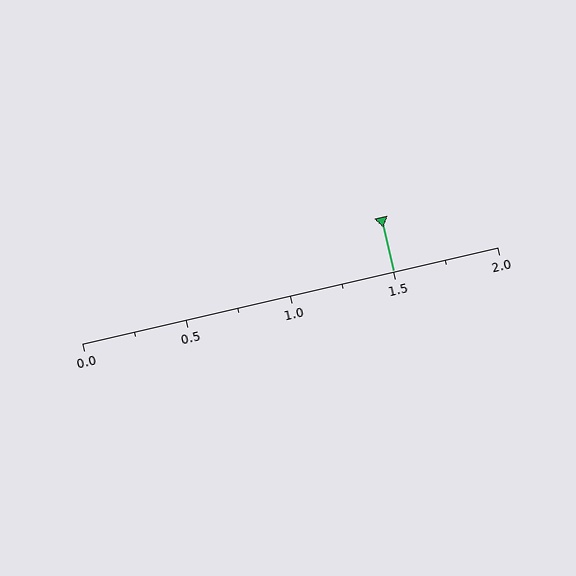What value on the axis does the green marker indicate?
The marker indicates approximately 1.5.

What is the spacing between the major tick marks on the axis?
The major ticks are spaced 0.5 apart.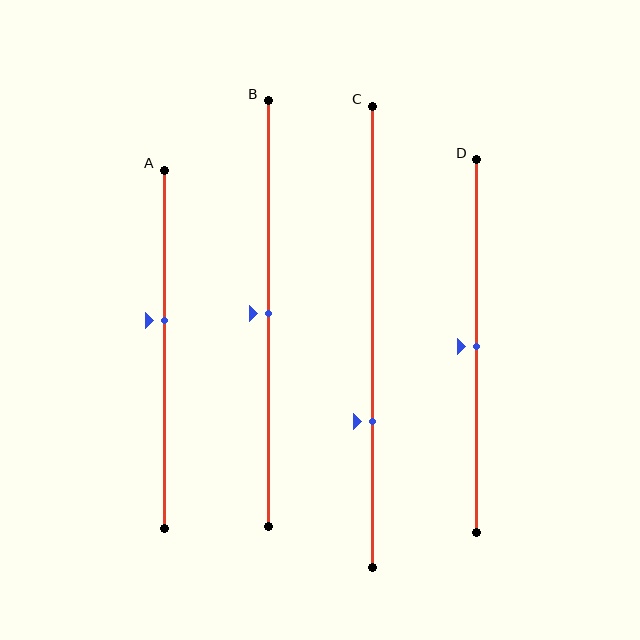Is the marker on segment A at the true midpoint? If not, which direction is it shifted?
No, the marker on segment A is shifted upward by about 8% of the segment length.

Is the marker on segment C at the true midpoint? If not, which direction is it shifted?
No, the marker on segment C is shifted downward by about 18% of the segment length.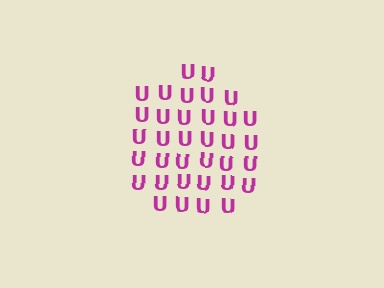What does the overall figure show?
The overall figure shows a circle.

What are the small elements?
The small elements are letter U's.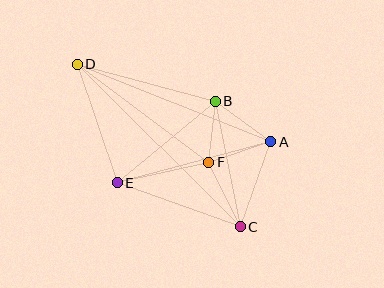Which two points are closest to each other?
Points B and F are closest to each other.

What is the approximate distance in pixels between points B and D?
The distance between B and D is approximately 143 pixels.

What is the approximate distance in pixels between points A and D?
The distance between A and D is approximately 208 pixels.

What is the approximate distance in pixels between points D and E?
The distance between D and E is approximately 125 pixels.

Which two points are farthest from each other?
Points C and D are farthest from each other.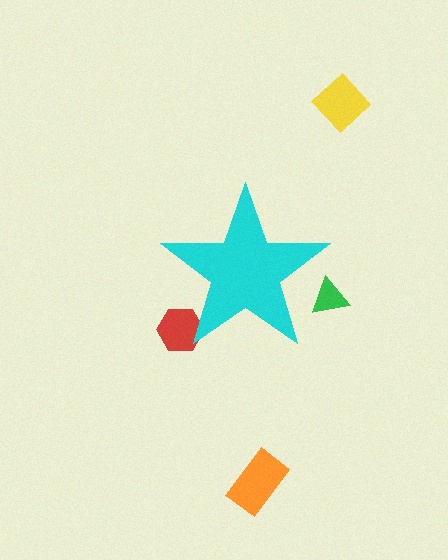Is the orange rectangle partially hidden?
No, the orange rectangle is fully visible.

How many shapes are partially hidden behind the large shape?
2 shapes are partially hidden.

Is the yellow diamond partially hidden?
No, the yellow diamond is fully visible.